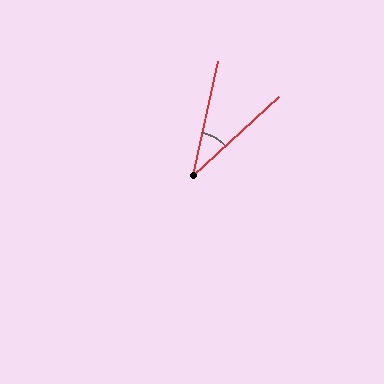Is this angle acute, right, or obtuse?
It is acute.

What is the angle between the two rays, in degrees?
Approximately 35 degrees.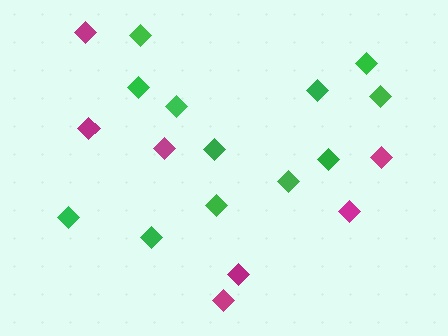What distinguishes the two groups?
There are 2 groups: one group of magenta diamonds (7) and one group of green diamonds (12).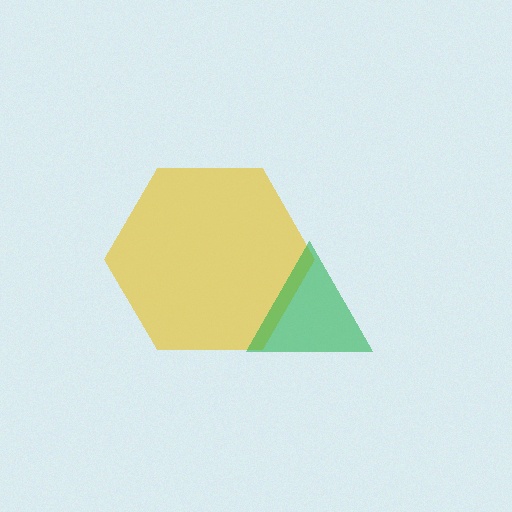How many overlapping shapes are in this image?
There are 2 overlapping shapes in the image.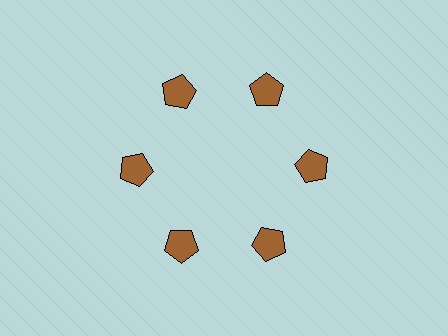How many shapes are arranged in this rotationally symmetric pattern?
There are 6 shapes, arranged in 6 groups of 1.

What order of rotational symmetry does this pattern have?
This pattern has 6-fold rotational symmetry.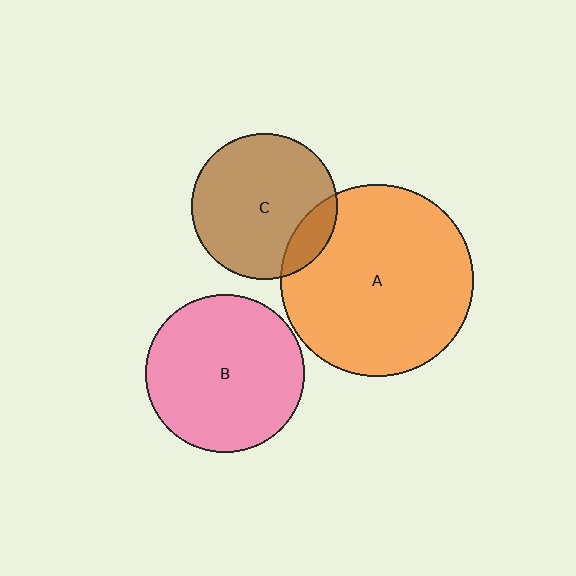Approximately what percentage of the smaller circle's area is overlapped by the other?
Approximately 15%.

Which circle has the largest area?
Circle A (orange).